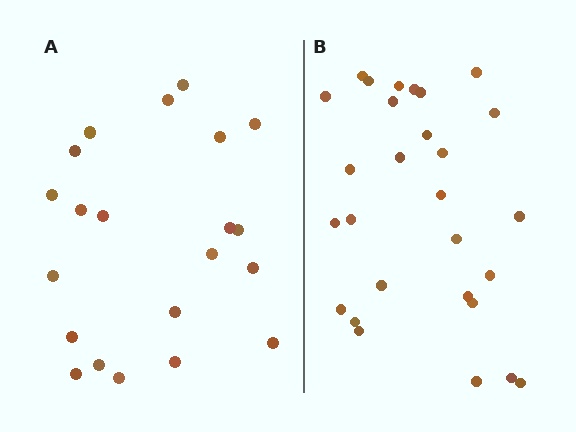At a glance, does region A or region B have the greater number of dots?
Region B (the right region) has more dots.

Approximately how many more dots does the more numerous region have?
Region B has roughly 8 or so more dots than region A.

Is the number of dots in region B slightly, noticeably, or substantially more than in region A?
Region B has noticeably more, but not dramatically so. The ratio is roughly 1.3 to 1.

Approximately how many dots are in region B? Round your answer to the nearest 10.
About 30 dots. (The exact count is 28, which rounds to 30.)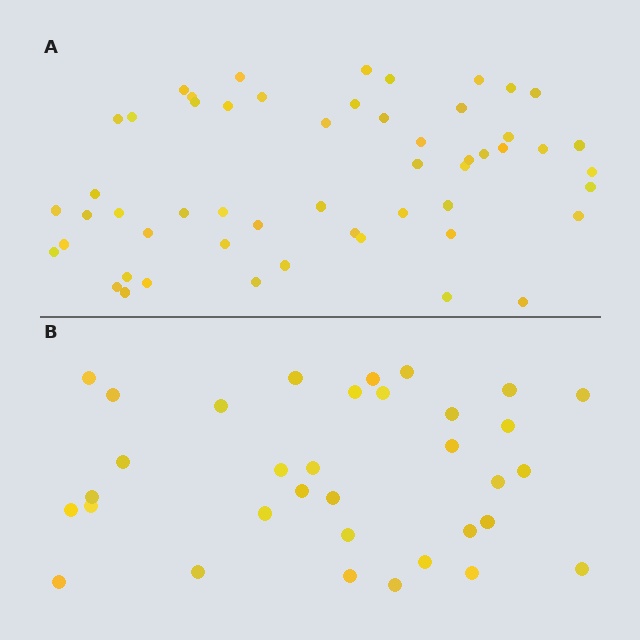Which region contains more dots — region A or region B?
Region A (the top region) has more dots.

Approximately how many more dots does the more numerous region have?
Region A has approximately 20 more dots than region B.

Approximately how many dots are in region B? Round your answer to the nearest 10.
About 30 dots. (The exact count is 34, which rounds to 30.)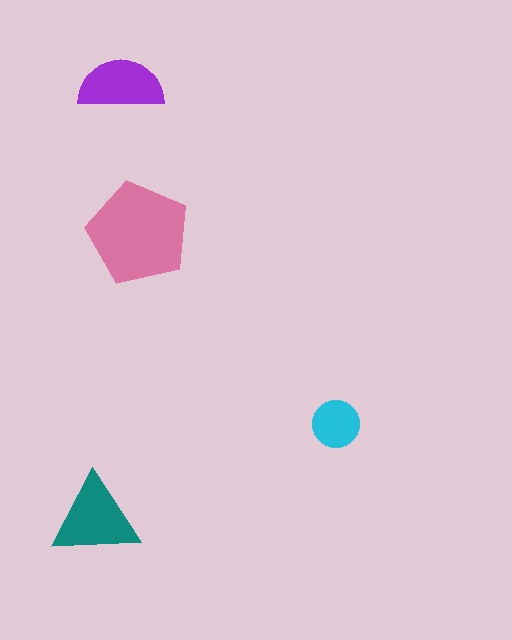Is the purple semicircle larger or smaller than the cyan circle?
Larger.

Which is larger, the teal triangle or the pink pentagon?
The pink pentagon.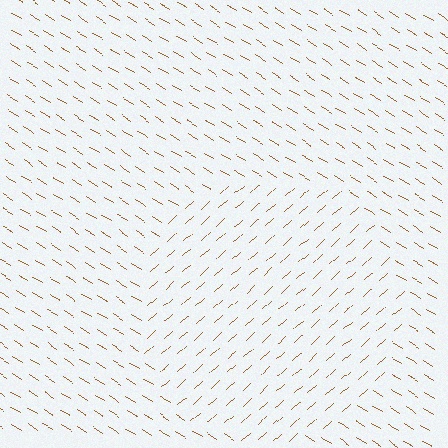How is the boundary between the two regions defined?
The boundary is defined purely by a change in line orientation (approximately 73 degrees difference). All lines are the same color and thickness.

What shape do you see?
I see a circle.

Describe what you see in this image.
The image is filled with small brown line segments. A circle region in the image has lines oriented differently from the surrounding lines, creating a visible texture boundary.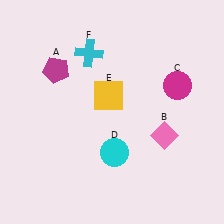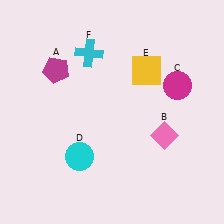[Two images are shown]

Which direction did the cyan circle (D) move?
The cyan circle (D) moved left.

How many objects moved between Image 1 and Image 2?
2 objects moved between the two images.